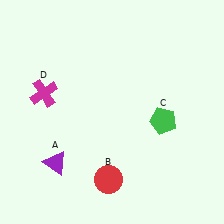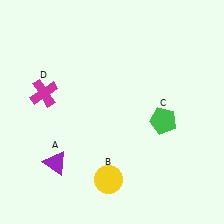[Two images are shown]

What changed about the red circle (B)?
In Image 1, B is red. In Image 2, it changed to yellow.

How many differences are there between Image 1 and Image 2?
There is 1 difference between the two images.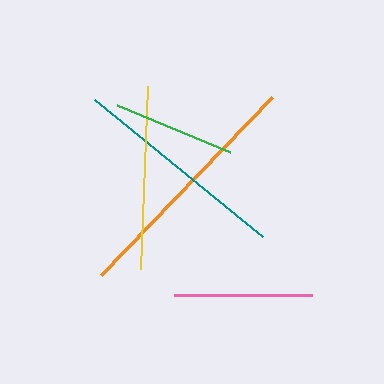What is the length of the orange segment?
The orange segment is approximately 247 pixels long.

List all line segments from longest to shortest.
From longest to shortest: orange, teal, yellow, pink, green.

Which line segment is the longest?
The orange line is the longest at approximately 247 pixels.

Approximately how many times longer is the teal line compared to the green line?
The teal line is approximately 1.8 times the length of the green line.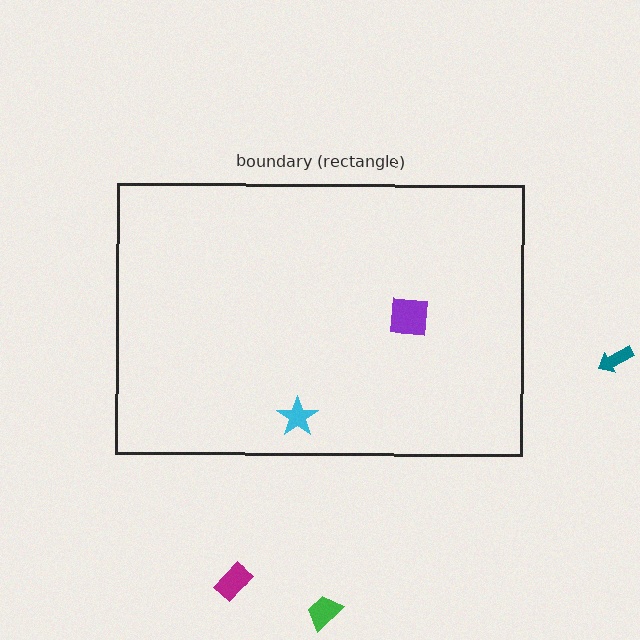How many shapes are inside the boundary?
2 inside, 3 outside.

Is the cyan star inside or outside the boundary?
Inside.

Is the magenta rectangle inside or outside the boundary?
Outside.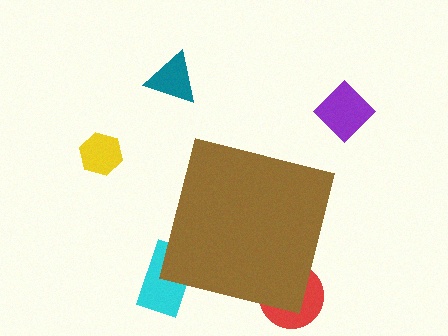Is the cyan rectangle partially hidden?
Yes, the cyan rectangle is partially hidden behind the brown square.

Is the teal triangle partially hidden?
No, the teal triangle is fully visible.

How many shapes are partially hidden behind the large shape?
2 shapes are partially hidden.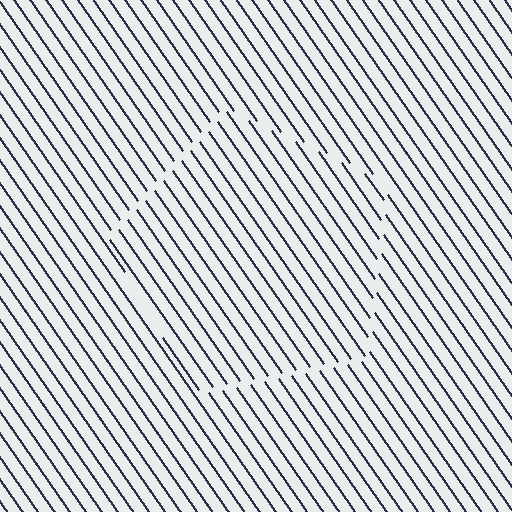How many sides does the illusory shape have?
5 sides — the line-ends trace a pentagon.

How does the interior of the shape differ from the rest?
The interior of the shape contains the same grating, shifted by half a period — the contour is defined by the phase discontinuity where line-ends from the inner and outer gratings abut.